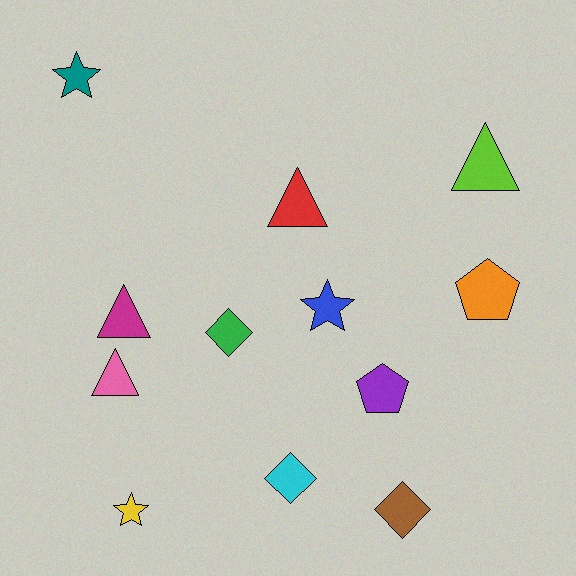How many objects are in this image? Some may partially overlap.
There are 12 objects.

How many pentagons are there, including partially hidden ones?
There are 2 pentagons.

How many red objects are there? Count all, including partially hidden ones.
There is 1 red object.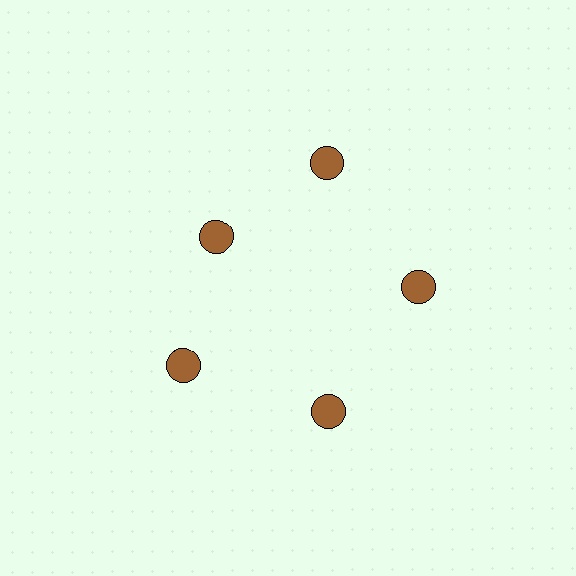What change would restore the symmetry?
The symmetry would be restored by moving it outward, back onto the ring so that all 5 circles sit at equal angles and equal distance from the center.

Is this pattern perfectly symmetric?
No. The 5 brown circles are arranged in a ring, but one element near the 10 o'clock position is pulled inward toward the center, breaking the 5-fold rotational symmetry.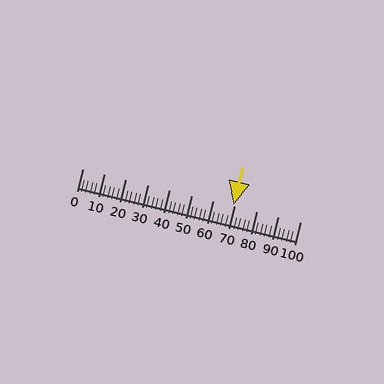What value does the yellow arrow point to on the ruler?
The yellow arrow points to approximately 70.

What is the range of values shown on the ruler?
The ruler shows values from 0 to 100.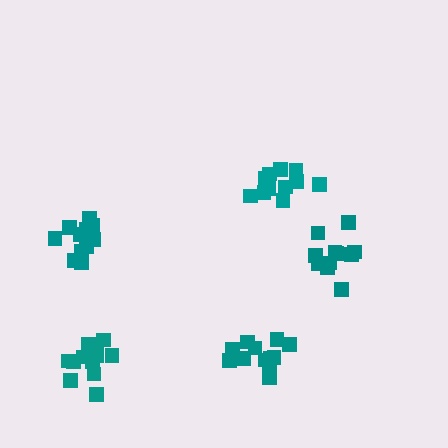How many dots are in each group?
Group 1: 13 dots, Group 2: 11 dots, Group 3: 14 dots, Group 4: 11 dots, Group 5: 11 dots (60 total).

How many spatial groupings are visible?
There are 5 spatial groupings.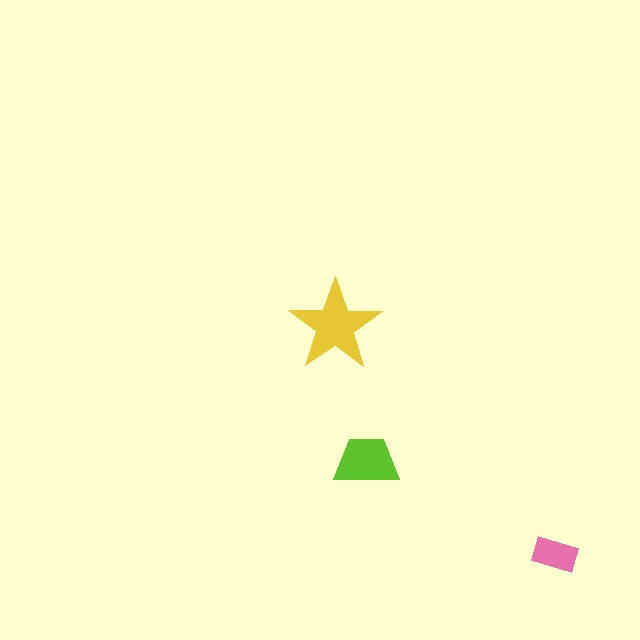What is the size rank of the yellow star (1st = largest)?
1st.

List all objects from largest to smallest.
The yellow star, the lime trapezoid, the pink rectangle.